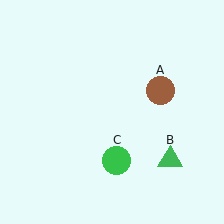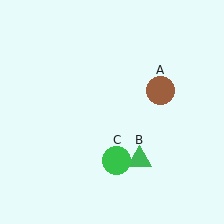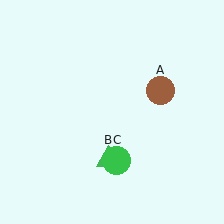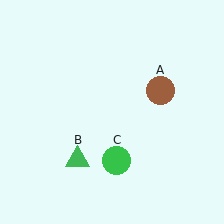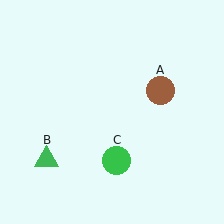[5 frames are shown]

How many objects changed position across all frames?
1 object changed position: green triangle (object B).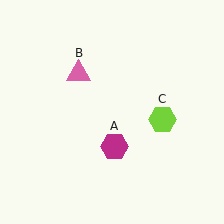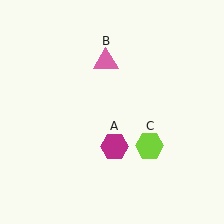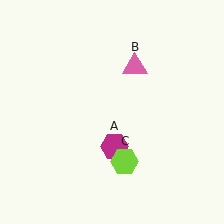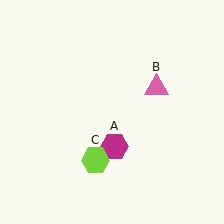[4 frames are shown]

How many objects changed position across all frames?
2 objects changed position: pink triangle (object B), lime hexagon (object C).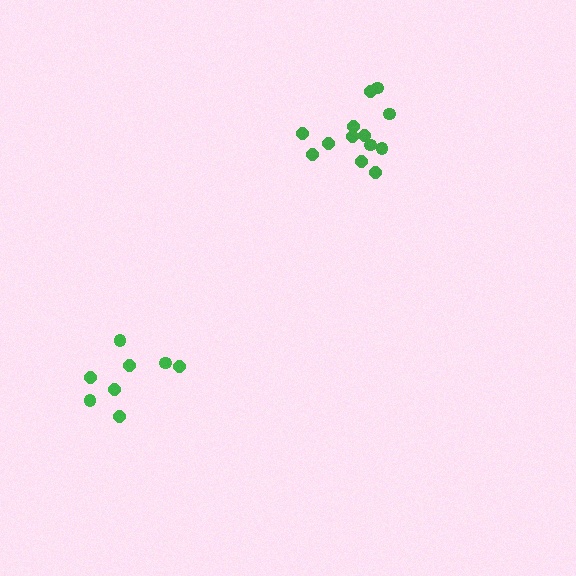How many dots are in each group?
Group 1: 13 dots, Group 2: 8 dots (21 total).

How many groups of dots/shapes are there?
There are 2 groups.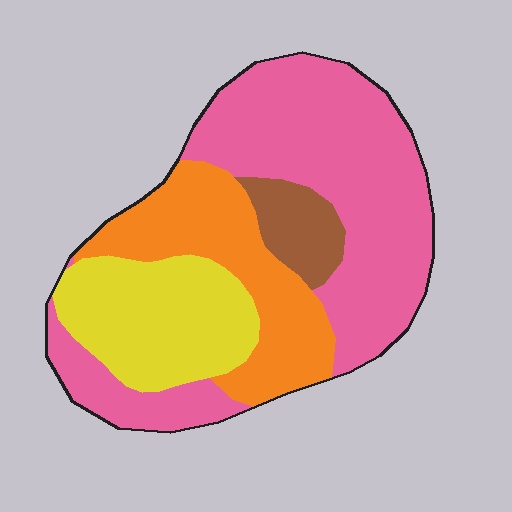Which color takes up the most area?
Pink, at roughly 50%.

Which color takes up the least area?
Brown, at roughly 5%.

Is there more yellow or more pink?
Pink.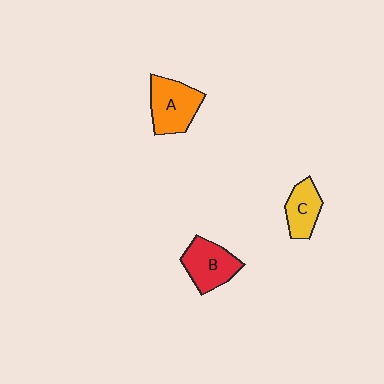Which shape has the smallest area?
Shape C (yellow).